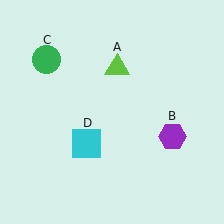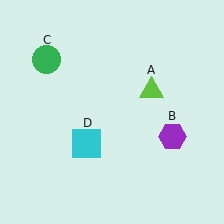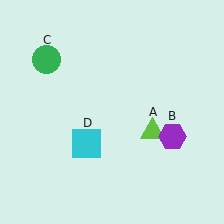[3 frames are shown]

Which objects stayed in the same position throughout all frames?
Purple hexagon (object B) and green circle (object C) and cyan square (object D) remained stationary.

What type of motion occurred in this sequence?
The lime triangle (object A) rotated clockwise around the center of the scene.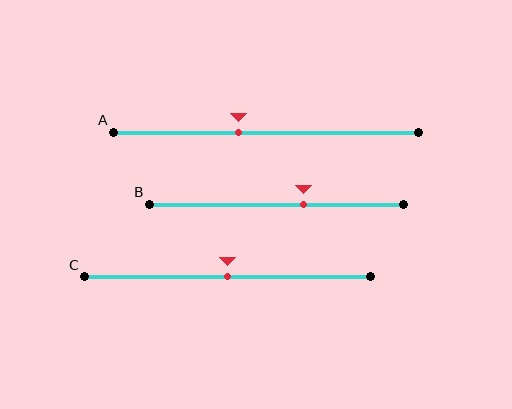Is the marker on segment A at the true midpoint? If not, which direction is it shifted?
No, the marker on segment A is shifted to the left by about 9% of the segment length.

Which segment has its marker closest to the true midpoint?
Segment C has its marker closest to the true midpoint.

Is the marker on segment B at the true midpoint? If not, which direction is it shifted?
No, the marker on segment B is shifted to the right by about 11% of the segment length.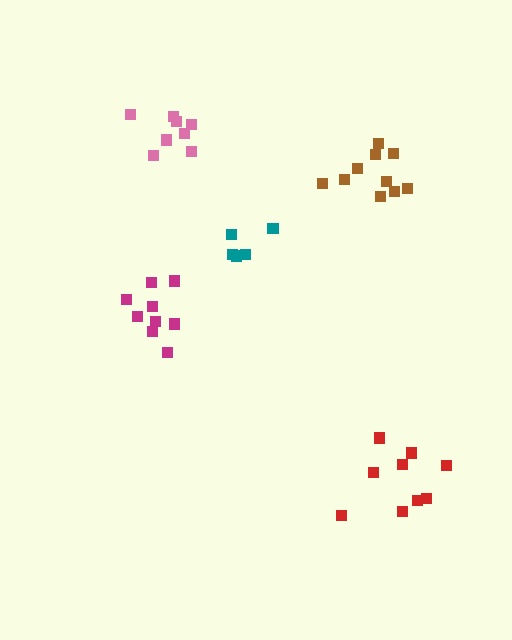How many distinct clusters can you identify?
There are 5 distinct clusters.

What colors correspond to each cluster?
The clusters are colored: brown, pink, teal, red, magenta.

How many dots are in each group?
Group 1: 10 dots, Group 2: 8 dots, Group 3: 5 dots, Group 4: 9 dots, Group 5: 9 dots (41 total).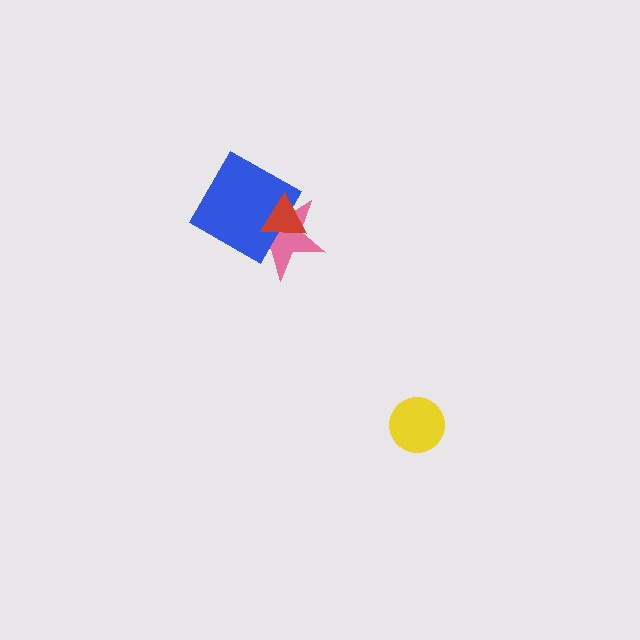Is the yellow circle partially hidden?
No, no other shape covers it.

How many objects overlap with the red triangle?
2 objects overlap with the red triangle.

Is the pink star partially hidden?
Yes, it is partially covered by another shape.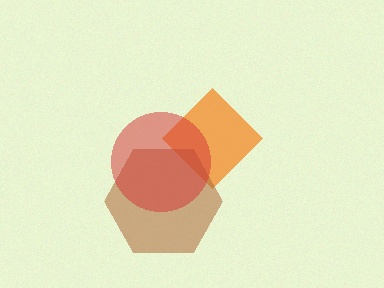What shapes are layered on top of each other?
The layered shapes are: an orange diamond, a brown hexagon, a red circle.